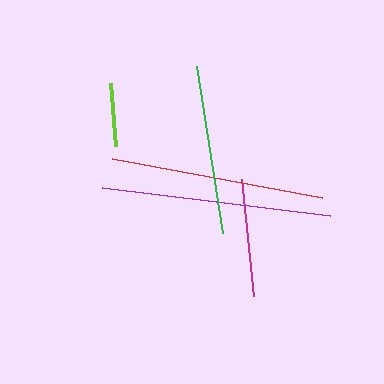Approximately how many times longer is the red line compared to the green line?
The red line is approximately 1.3 times the length of the green line.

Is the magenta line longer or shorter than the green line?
The green line is longer than the magenta line.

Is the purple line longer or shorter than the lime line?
The purple line is longer than the lime line.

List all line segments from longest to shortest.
From longest to shortest: purple, red, green, magenta, lime.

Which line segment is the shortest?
The lime line is the shortest at approximately 62 pixels.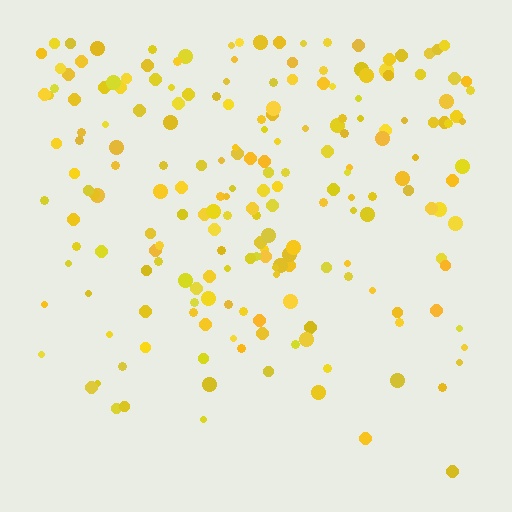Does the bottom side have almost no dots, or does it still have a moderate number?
Still a moderate number, just noticeably fewer than the top.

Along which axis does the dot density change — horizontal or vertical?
Vertical.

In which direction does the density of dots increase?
From bottom to top, with the top side densest.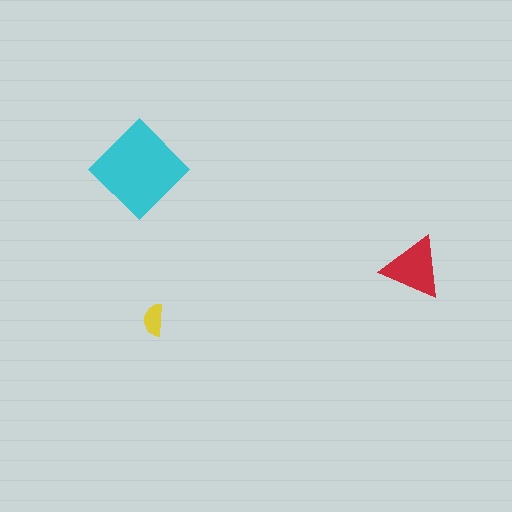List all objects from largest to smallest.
The cyan diamond, the red triangle, the yellow semicircle.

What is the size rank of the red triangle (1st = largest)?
2nd.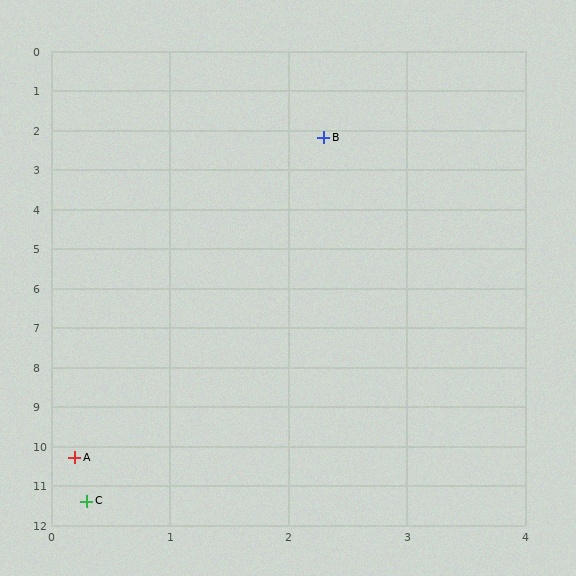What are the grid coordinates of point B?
Point B is at approximately (2.3, 2.2).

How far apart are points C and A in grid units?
Points C and A are about 1.1 grid units apart.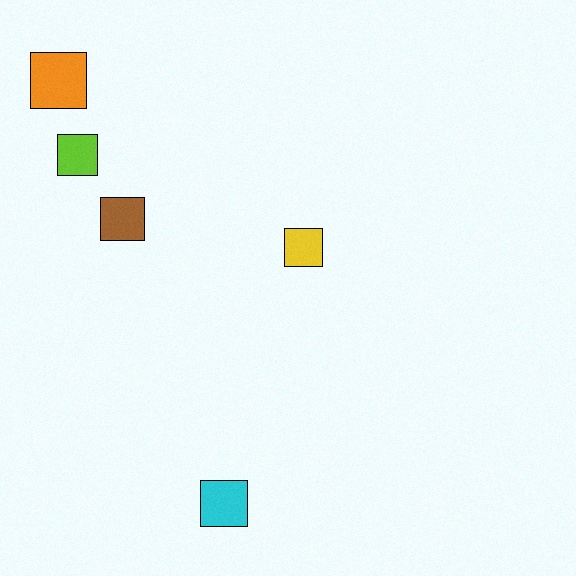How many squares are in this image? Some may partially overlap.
There are 5 squares.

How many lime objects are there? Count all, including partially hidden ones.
There is 1 lime object.